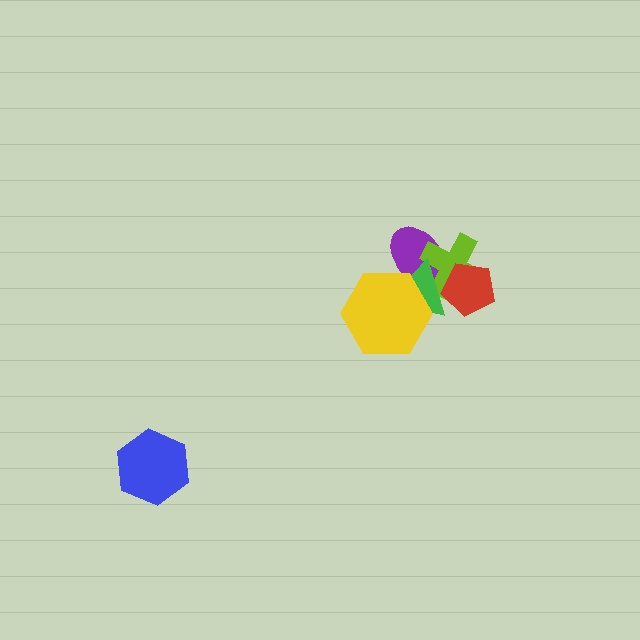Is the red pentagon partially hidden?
No, no other shape covers it.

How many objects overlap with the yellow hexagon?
2 objects overlap with the yellow hexagon.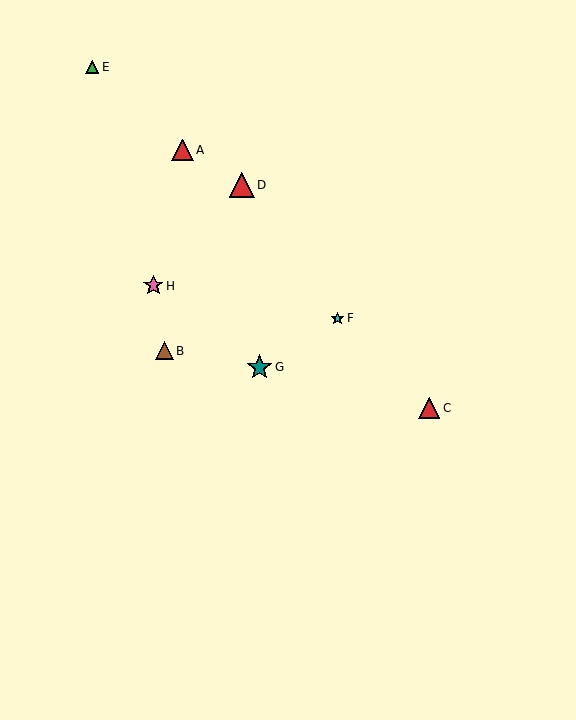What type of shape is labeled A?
Shape A is a red triangle.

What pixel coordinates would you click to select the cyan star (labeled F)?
Click at (337, 318) to select the cyan star F.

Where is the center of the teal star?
The center of the teal star is at (259, 367).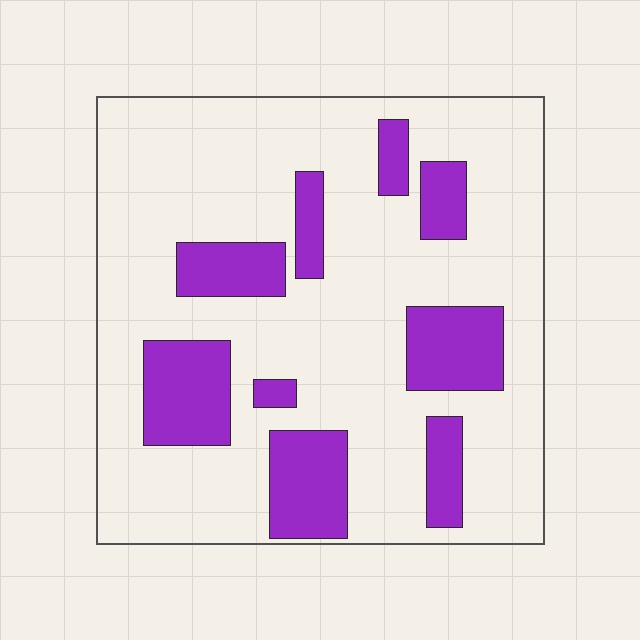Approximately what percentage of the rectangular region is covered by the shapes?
Approximately 25%.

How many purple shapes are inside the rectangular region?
9.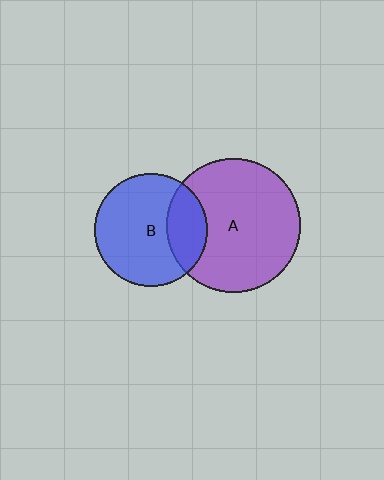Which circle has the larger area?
Circle A (purple).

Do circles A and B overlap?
Yes.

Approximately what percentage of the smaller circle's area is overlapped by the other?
Approximately 25%.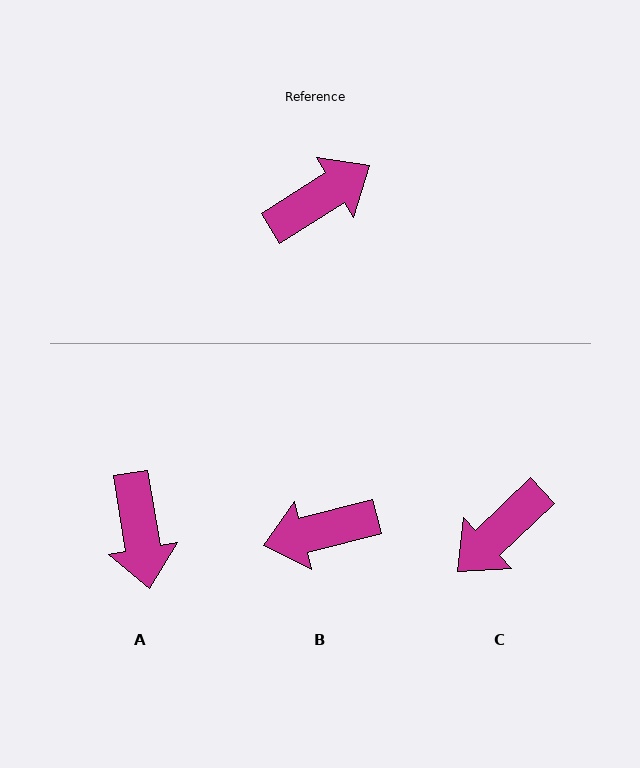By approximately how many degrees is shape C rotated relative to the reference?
Approximately 169 degrees clockwise.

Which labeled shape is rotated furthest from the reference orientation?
C, about 169 degrees away.